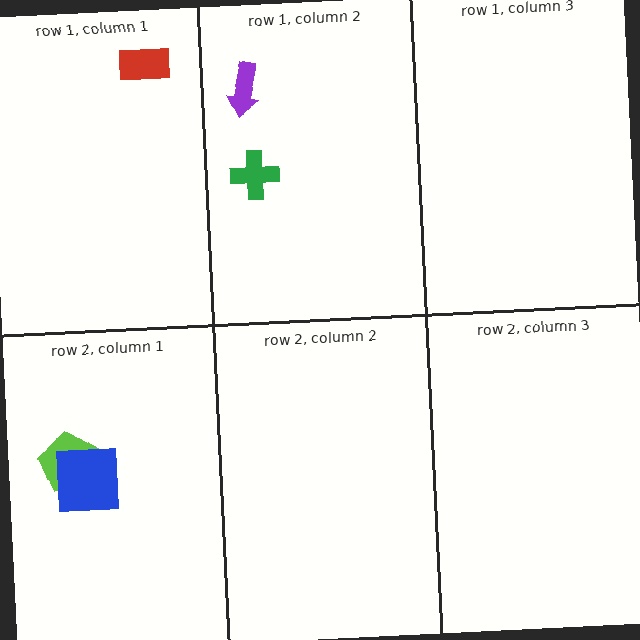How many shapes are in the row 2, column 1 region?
2.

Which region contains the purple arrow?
The row 1, column 2 region.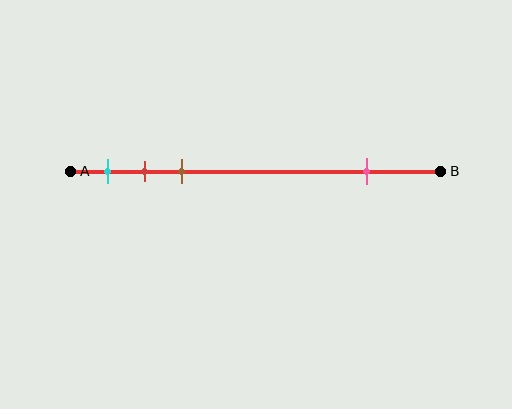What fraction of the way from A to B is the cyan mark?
The cyan mark is approximately 10% (0.1) of the way from A to B.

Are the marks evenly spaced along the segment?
No, the marks are not evenly spaced.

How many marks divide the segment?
There are 4 marks dividing the segment.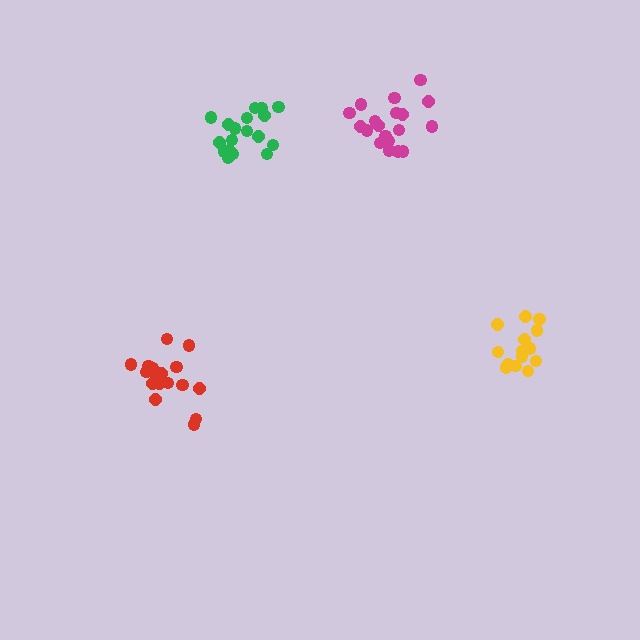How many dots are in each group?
Group 1: 19 dots, Group 2: 15 dots, Group 3: 17 dots, Group 4: 19 dots (70 total).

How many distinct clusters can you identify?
There are 4 distinct clusters.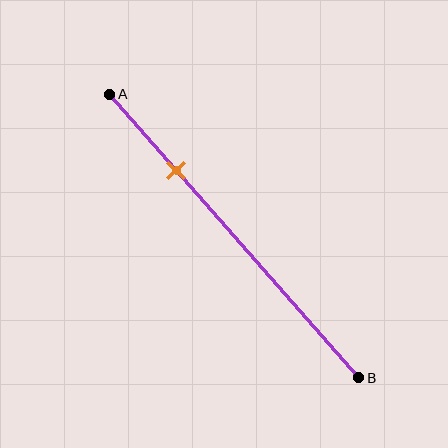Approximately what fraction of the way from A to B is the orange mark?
The orange mark is approximately 25% of the way from A to B.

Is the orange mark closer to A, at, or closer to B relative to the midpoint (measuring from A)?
The orange mark is closer to point A than the midpoint of segment AB.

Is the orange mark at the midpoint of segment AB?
No, the mark is at about 25% from A, not at the 50% midpoint.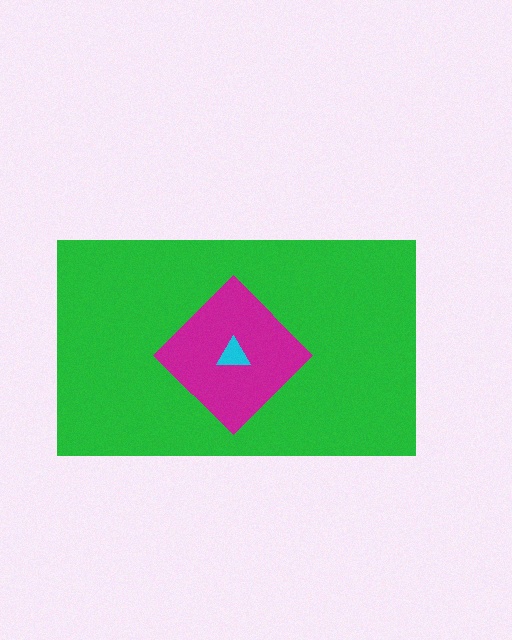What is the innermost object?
The cyan triangle.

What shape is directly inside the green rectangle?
The magenta diamond.